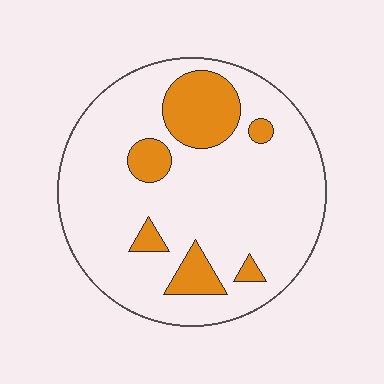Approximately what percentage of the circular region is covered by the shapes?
Approximately 20%.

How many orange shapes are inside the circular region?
6.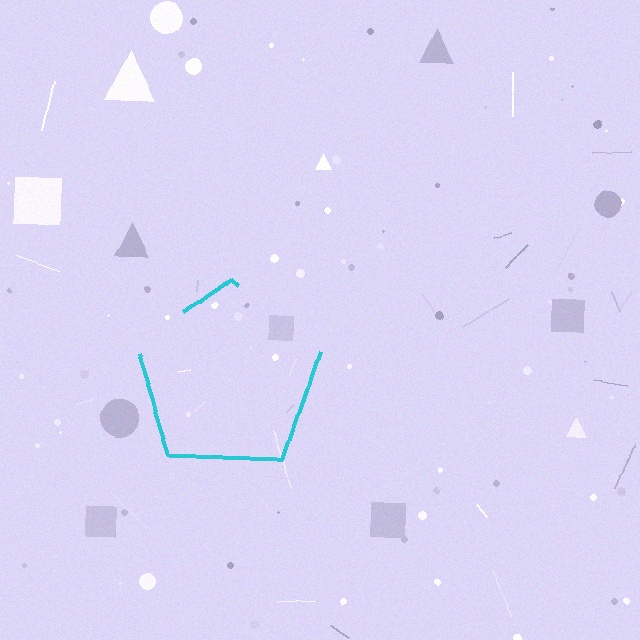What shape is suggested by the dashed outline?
The dashed outline suggests a pentagon.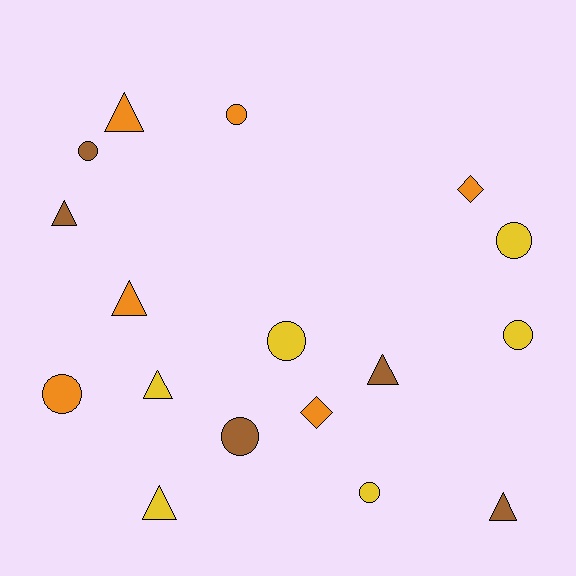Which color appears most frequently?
Yellow, with 6 objects.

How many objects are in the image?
There are 17 objects.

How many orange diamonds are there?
There are 2 orange diamonds.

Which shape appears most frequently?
Circle, with 8 objects.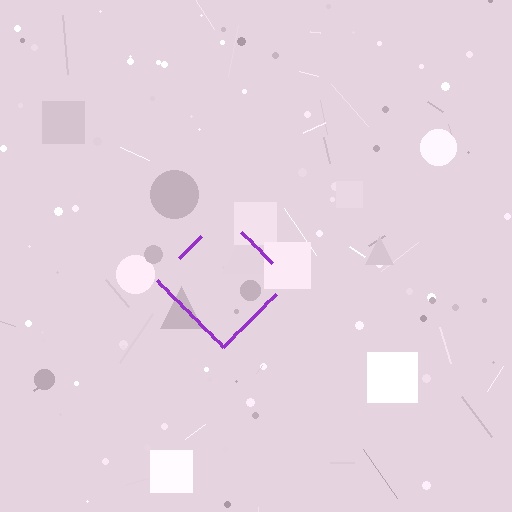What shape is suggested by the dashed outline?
The dashed outline suggests a diamond.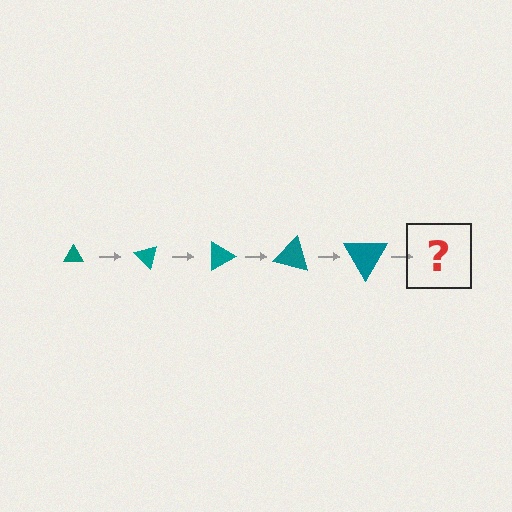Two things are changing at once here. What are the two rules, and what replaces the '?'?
The two rules are that the triangle grows larger each step and it rotates 45 degrees each step. The '?' should be a triangle, larger than the previous one and rotated 225 degrees from the start.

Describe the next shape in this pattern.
It should be a triangle, larger than the previous one and rotated 225 degrees from the start.